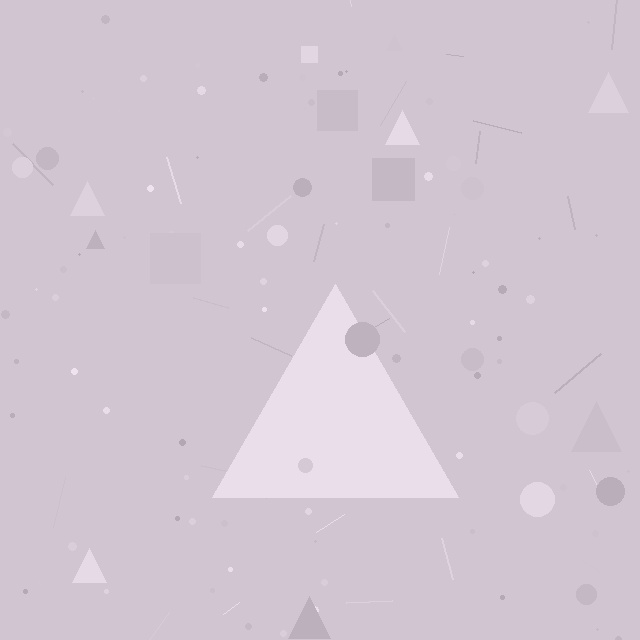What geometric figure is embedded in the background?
A triangle is embedded in the background.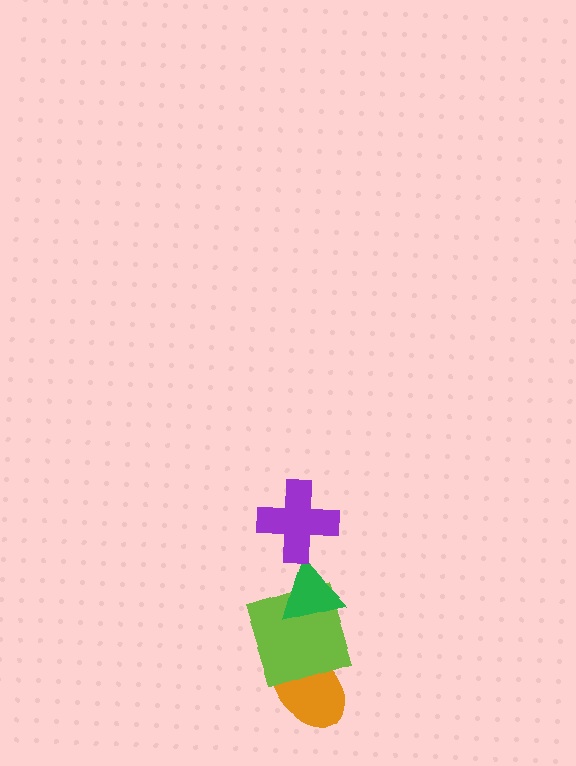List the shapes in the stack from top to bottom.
From top to bottom: the purple cross, the green triangle, the lime square, the orange ellipse.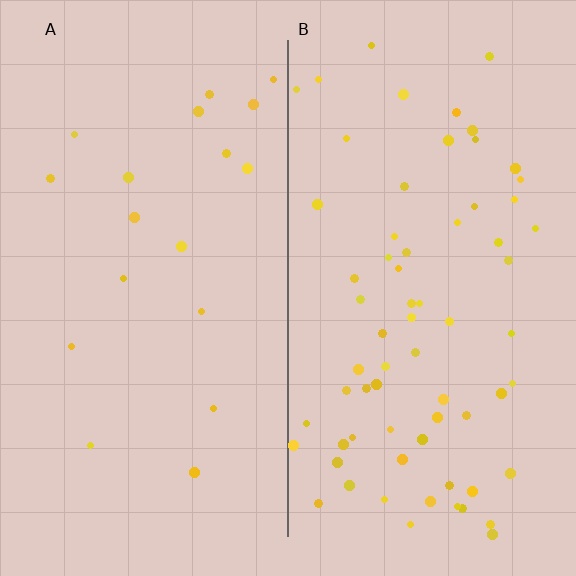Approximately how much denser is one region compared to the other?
Approximately 3.7× — region B over region A.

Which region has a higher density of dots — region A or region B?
B (the right).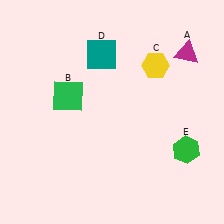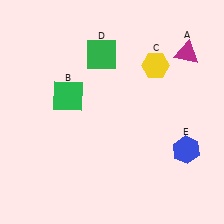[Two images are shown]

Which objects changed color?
D changed from teal to green. E changed from green to blue.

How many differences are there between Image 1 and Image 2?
There are 2 differences between the two images.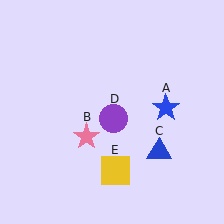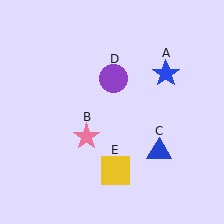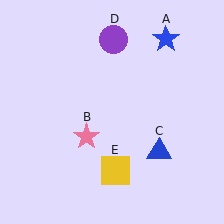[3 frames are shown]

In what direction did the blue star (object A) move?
The blue star (object A) moved up.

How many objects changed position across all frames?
2 objects changed position: blue star (object A), purple circle (object D).